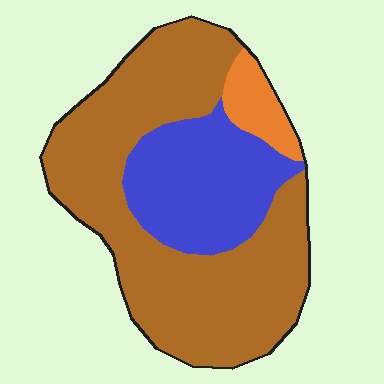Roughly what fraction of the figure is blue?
Blue takes up between a sixth and a third of the figure.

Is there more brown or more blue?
Brown.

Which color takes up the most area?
Brown, at roughly 65%.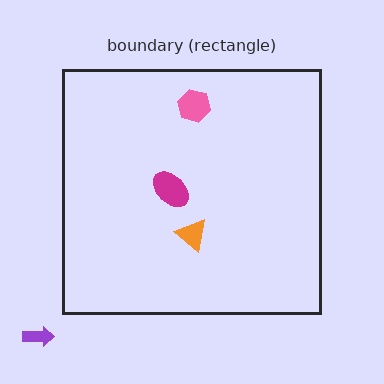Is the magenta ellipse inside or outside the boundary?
Inside.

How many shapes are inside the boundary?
3 inside, 1 outside.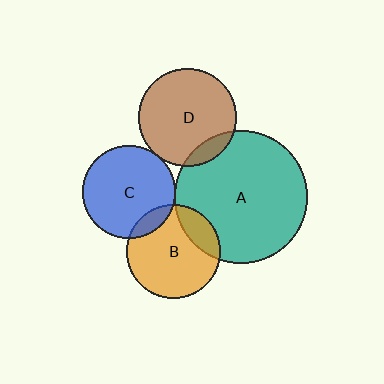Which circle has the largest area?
Circle A (teal).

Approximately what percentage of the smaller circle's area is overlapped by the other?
Approximately 5%.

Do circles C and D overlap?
Yes.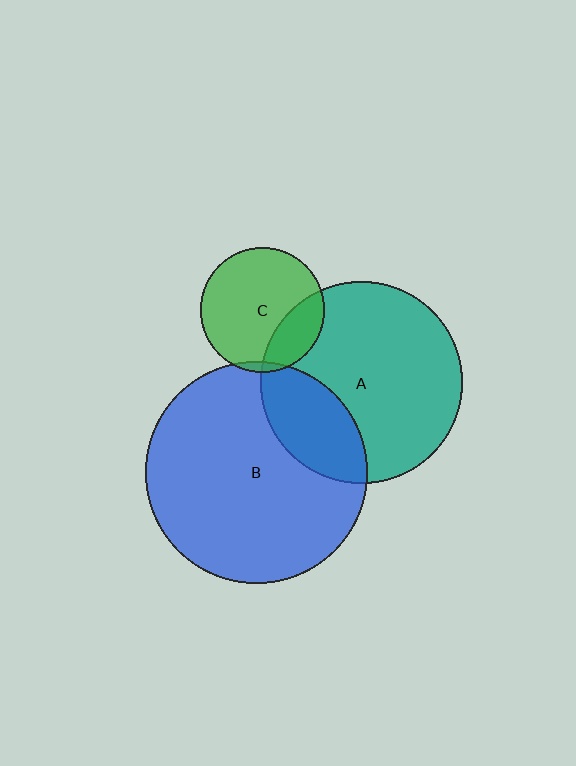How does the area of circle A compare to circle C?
Approximately 2.6 times.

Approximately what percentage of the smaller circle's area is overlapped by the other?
Approximately 25%.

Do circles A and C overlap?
Yes.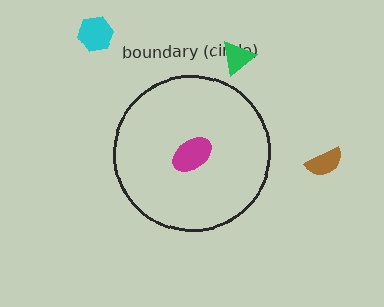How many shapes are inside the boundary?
1 inside, 3 outside.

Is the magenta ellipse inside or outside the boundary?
Inside.